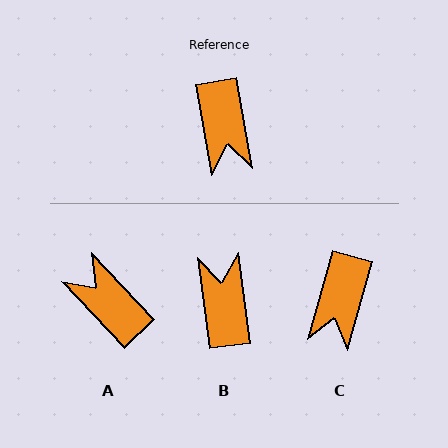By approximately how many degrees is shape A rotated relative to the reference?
Approximately 147 degrees clockwise.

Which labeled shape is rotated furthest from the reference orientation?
B, about 177 degrees away.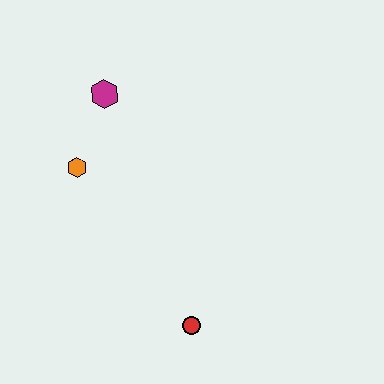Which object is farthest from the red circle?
The magenta hexagon is farthest from the red circle.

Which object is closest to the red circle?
The orange hexagon is closest to the red circle.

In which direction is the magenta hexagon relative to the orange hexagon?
The magenta hexagon is above the orange hexagon.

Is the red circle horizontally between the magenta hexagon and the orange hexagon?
No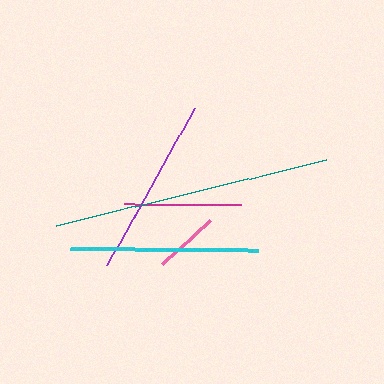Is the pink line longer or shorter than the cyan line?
The cyan line is longer than the pink line.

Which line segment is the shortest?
The pink line is the shortest at approximately 65 pixels.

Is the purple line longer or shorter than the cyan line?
The cyan line is longer than the purple line.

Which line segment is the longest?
The teal line is the longest at approximately 279 pixels.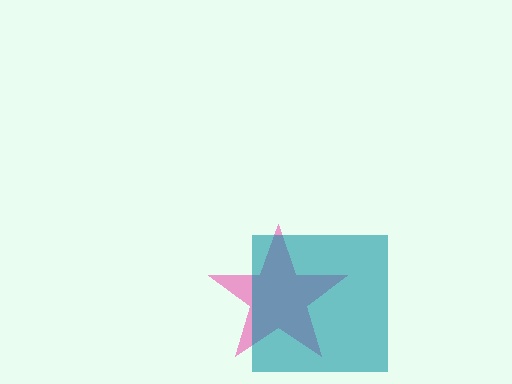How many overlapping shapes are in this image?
There are 2 overlapping shapes in the image.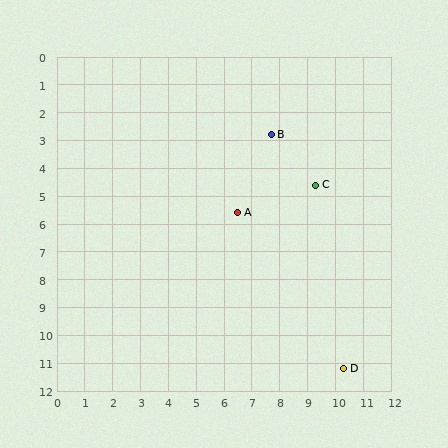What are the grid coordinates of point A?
Point A is at approximately (6.5, 5.6).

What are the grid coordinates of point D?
Point D is at approximately (10.3, 11.2).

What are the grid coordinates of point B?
Point B is at approximately (7.7, 2.8).